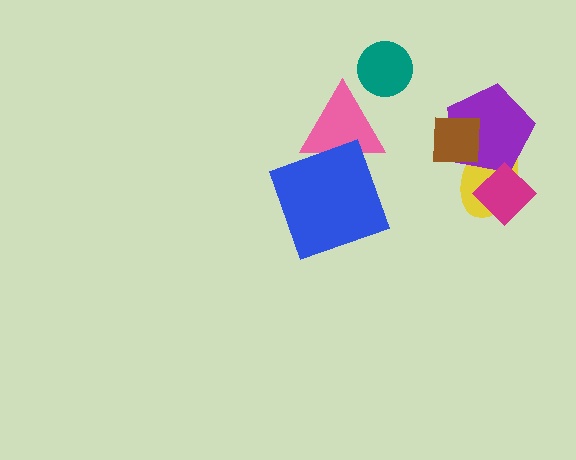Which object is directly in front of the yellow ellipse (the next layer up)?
The purple pentagon is directly in front of the yellow ellipse.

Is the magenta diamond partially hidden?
No, no other shape covers it.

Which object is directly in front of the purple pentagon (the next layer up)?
The brown square is directly in front of the purple pentagon.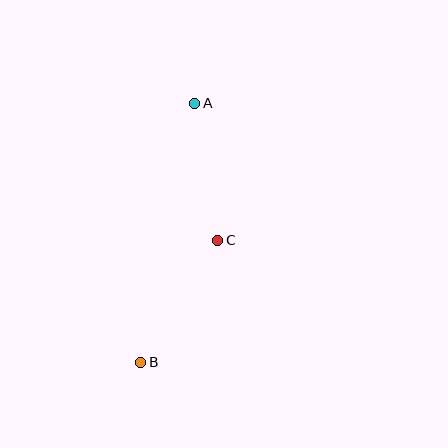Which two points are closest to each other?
Points A and C are closest to each other.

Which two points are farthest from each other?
Points A and B are farthest from each other.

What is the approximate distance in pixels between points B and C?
The distance between B and C is approximately 144 pixels.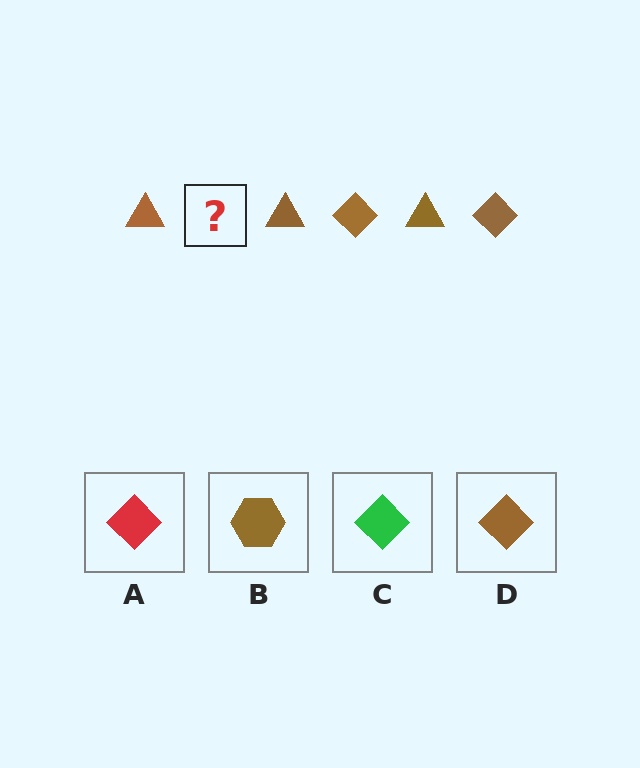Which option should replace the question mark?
Option D.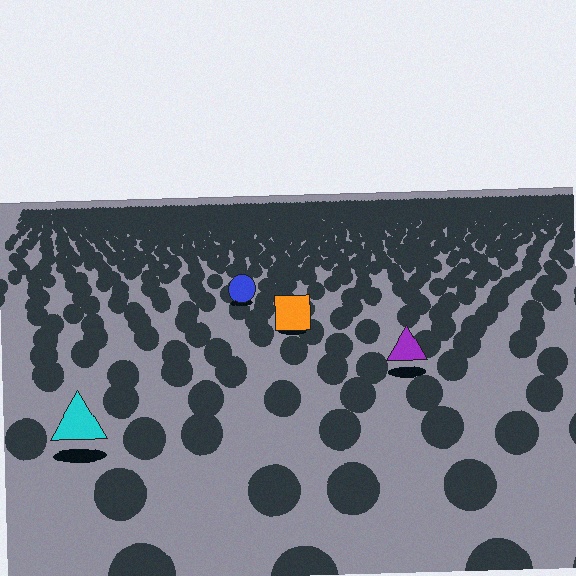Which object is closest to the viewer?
The cyan triangle is closest. The texture marks near it are larger and more spread out.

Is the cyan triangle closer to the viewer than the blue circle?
Yes. The cyan triangle is closer — you can tell from the texture gradient: the ground texture is coarser near it.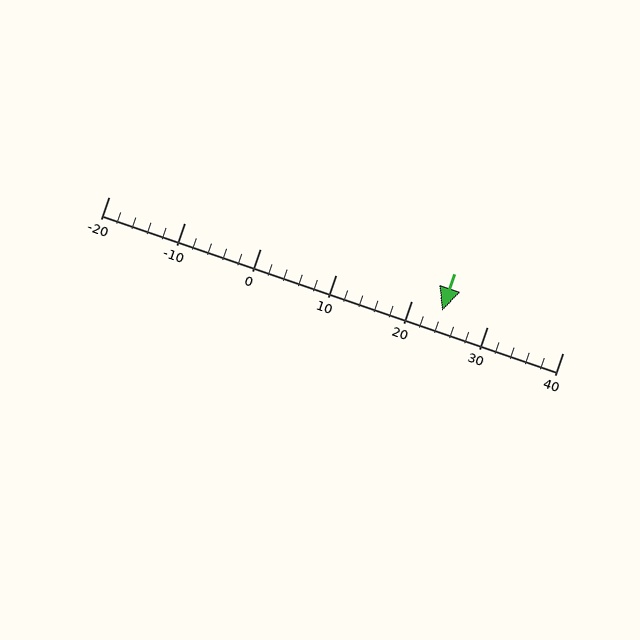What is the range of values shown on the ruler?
The ruler shows values from -20 to 40.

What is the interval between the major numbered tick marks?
The major tick marks are spaced 10 units apart.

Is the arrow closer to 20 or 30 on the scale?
The arrow is closer to 20.